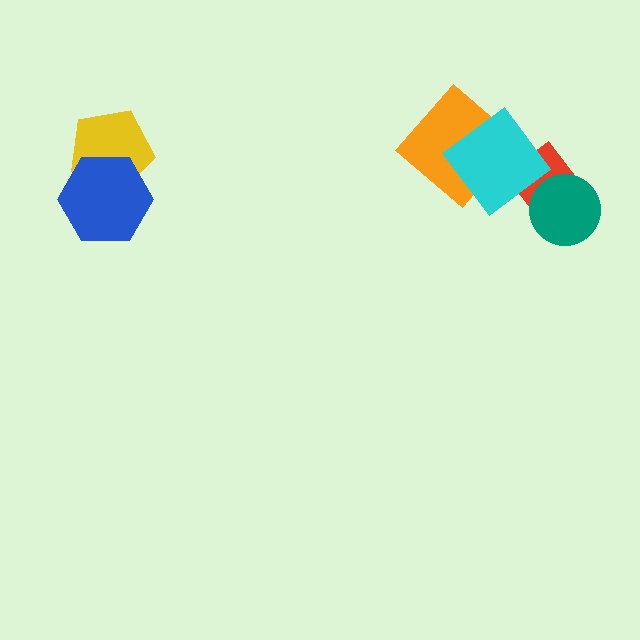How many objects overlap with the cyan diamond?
2 objects overlap with the cyan diamond.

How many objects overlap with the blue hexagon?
1 object overlaps with the blue hexagon.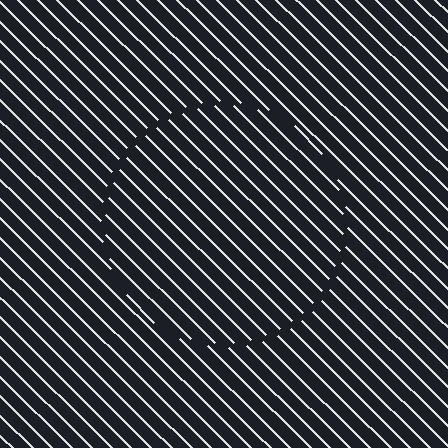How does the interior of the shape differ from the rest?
The interior of the shape contains the same grating, shifted by half a period — the contour is defined by the phase discontinuity where line-ends from the inner and outer gratings abut.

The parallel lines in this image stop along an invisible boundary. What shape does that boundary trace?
An illusory circle. The interior of the shape contains the same grating, shifted by half a period — the contour is defined by the phase discontinuity where line-ends from the inner and outer gratings abut.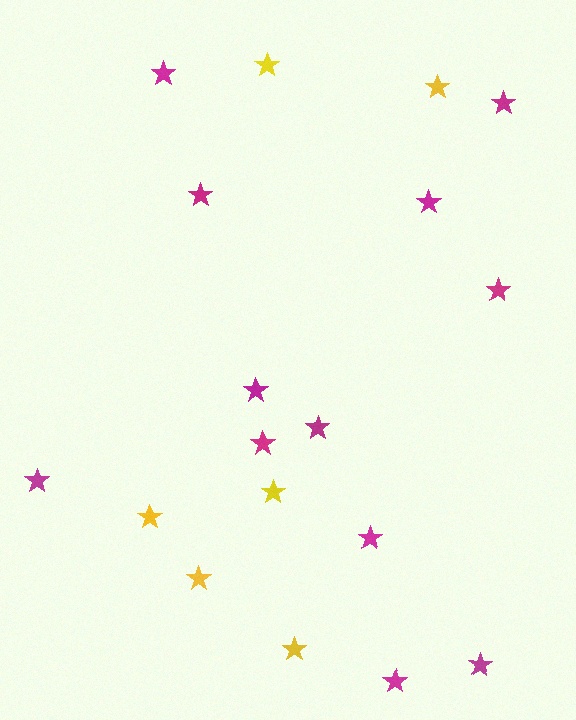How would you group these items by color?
There are 2 groups: one group of yellow stars (6) and one group of magenta stars (12).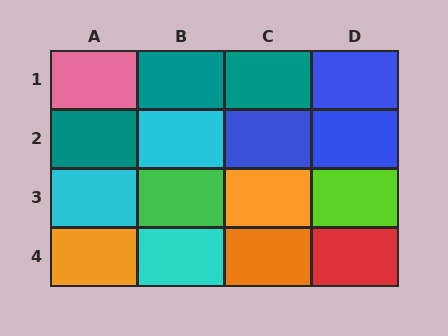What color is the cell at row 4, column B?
Cyan.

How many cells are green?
1 cell is green.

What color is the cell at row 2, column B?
Cyan.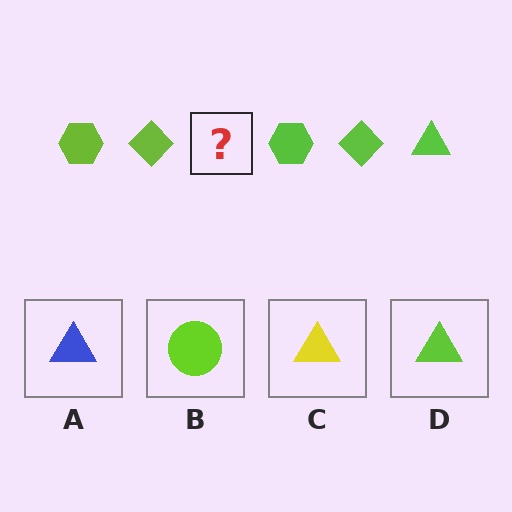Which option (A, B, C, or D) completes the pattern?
D.